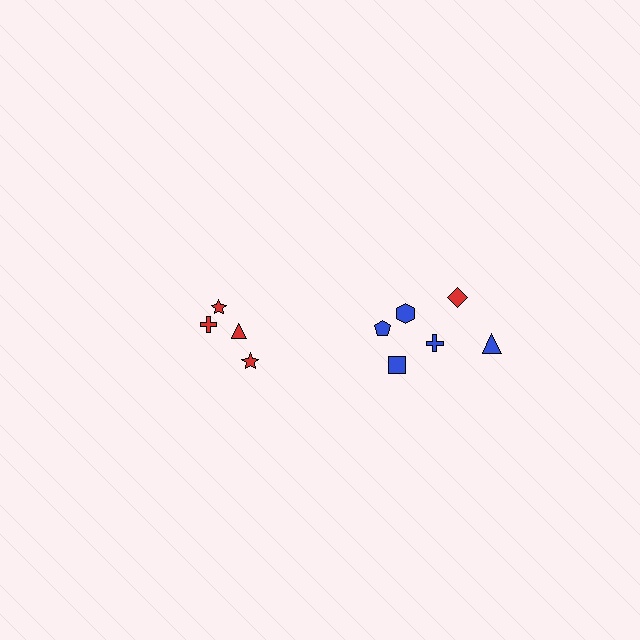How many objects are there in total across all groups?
There are 10 objects.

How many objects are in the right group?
There are 6 objects.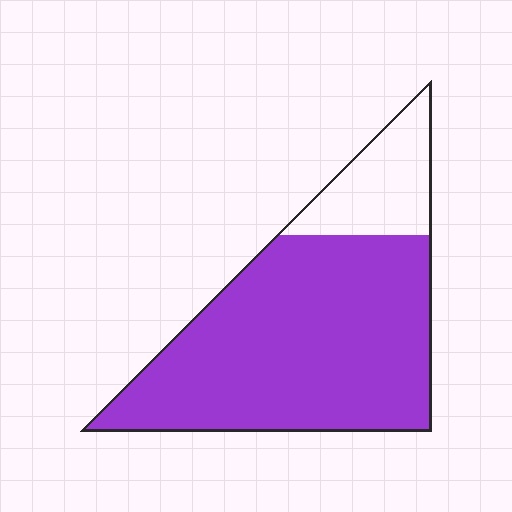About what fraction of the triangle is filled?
About four fifths (4/5).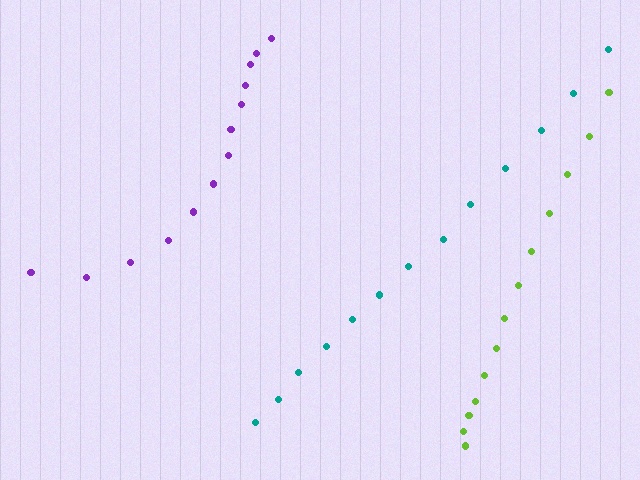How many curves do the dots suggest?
There are 3 distinct paths.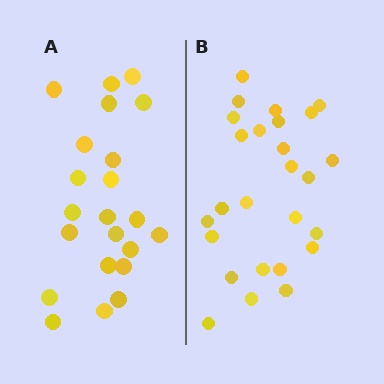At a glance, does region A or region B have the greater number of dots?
Region B (the right region) has more dots.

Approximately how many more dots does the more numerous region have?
Region B has about 4 more dots than region A.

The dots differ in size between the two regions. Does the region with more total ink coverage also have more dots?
No. Region A has more total ink coverage because its dots are larger, but region B actually contains more individual dots. Total area can be misleading — the number of items is what matters here.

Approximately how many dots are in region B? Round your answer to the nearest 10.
About 30 dots. (The exact count is 26, which rounds to 30.)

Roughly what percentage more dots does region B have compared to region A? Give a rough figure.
About 20% more.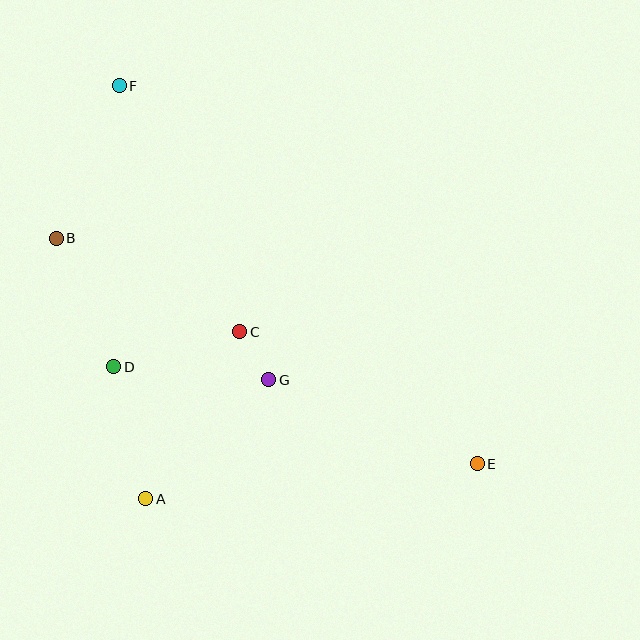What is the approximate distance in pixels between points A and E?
The distance between A and E is approximately 333 pixels.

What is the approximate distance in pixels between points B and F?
The distance between B and F is approximately 165 pixels.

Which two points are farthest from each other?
Points E and F are farthest from each other.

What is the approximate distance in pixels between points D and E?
The distance between D and E is approximately 376 pixels.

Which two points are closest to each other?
Points C and G are closest to each other.